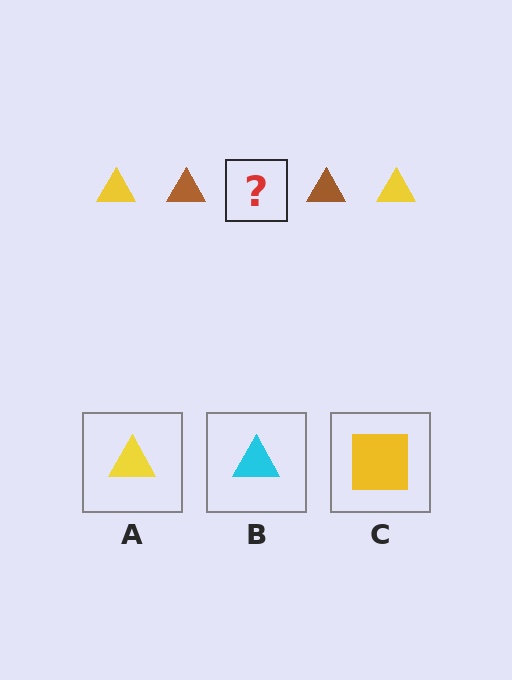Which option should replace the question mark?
Option A.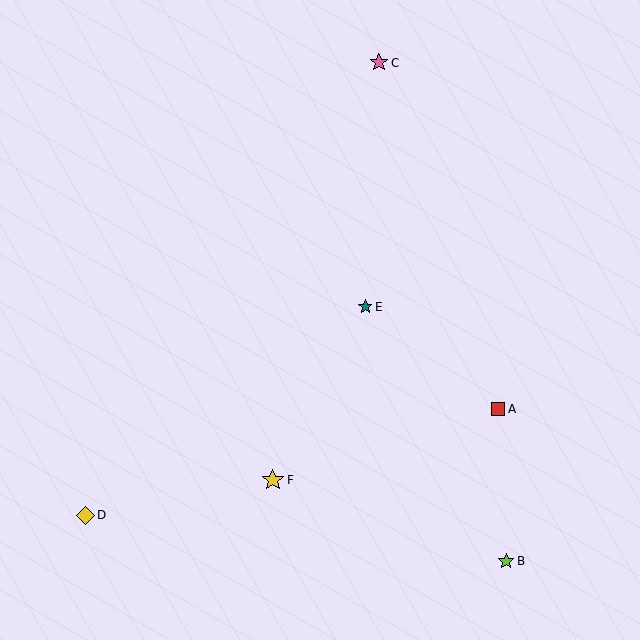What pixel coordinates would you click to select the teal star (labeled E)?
Click at (365, 307) to select the teal star E.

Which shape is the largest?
The yellow star (labeled F) is the largest.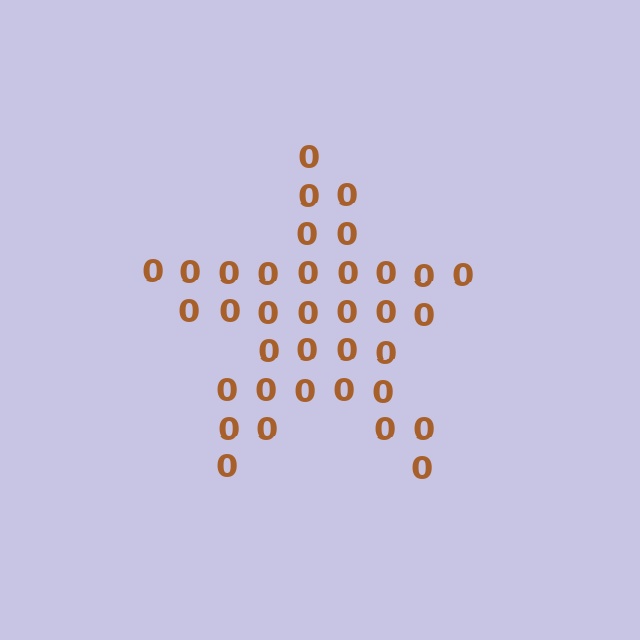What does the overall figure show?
The overall figure shows a star.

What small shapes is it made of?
It is made of small digit 0's.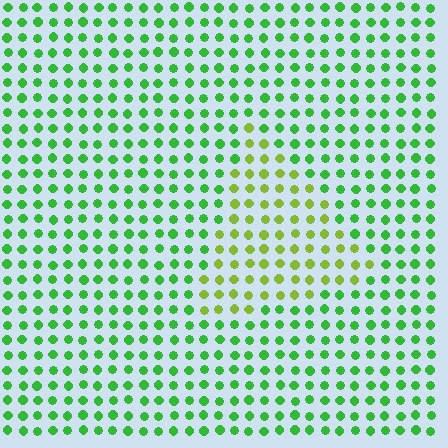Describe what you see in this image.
The image is filled with small green elements in a uniform arrangement. A triangle-shaped region is visible where the elements are tinted to a slightly different hue, forming a subtle color boundary.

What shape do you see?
I see a triangle.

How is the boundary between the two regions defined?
The boundary is defined purely by a slight shift in hue (about 38 degrees). Spacing, size, and orientation are identical on both sides.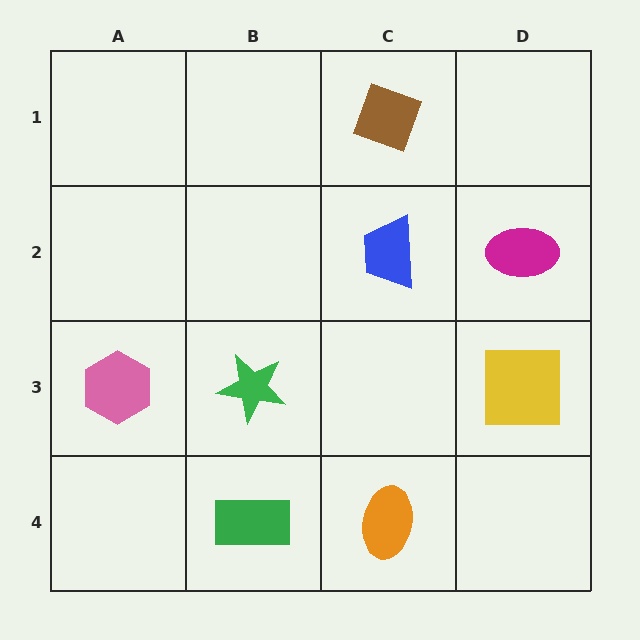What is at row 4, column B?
A green rectangle.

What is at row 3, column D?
A yellow square.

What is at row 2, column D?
A magenta ellipse.